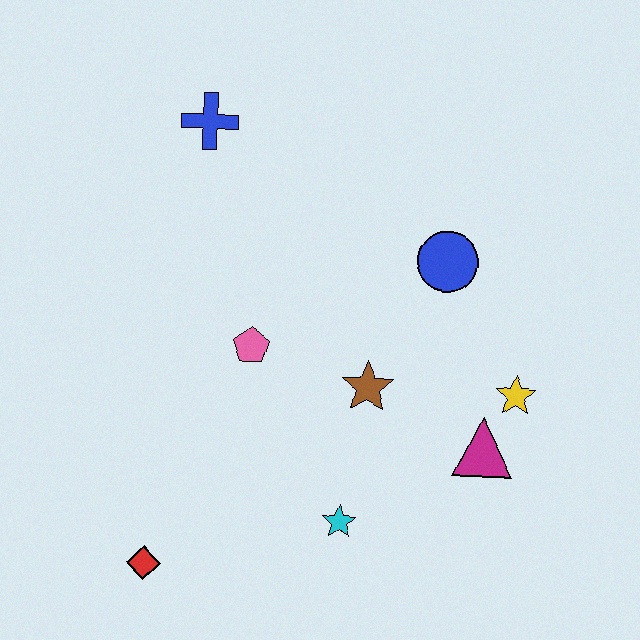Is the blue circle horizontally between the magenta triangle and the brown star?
Yes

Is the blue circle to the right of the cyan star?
Yes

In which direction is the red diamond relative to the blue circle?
The red diamond is below the blue circle.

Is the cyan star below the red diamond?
No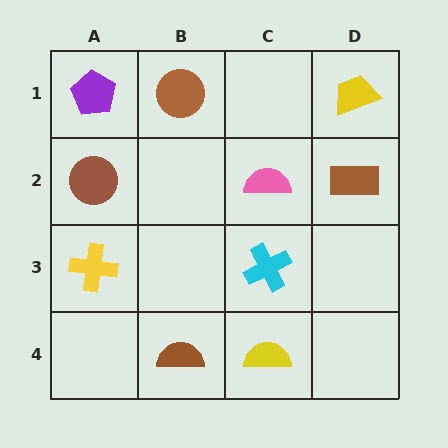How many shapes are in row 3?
2 shapes.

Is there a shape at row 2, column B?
No, that cell is empty.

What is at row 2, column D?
A brown rectangle.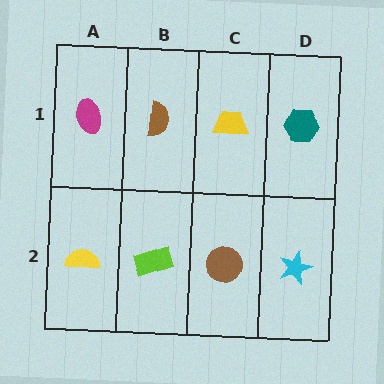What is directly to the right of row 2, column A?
A lime rectangle.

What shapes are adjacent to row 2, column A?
A magenta ellipse (row 1, column A), a lime rectangle (row 2, column B).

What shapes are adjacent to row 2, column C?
A yellow trapezoid (row 1, column C), a lime rectangle (row 2, column B), a cyan star (row 2, column D).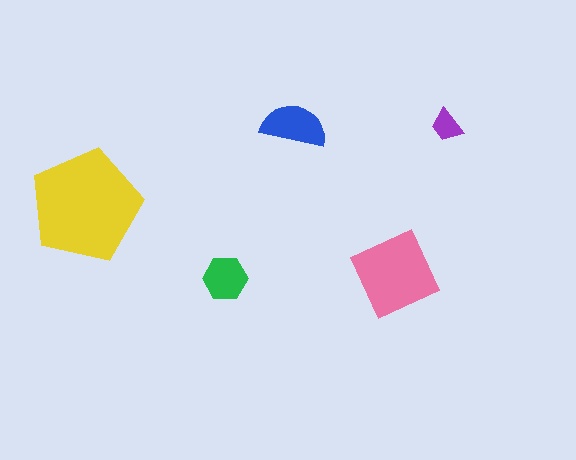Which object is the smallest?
The purple trapezoid.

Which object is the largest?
The yellow pentagon.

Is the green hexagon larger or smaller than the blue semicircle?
Smaller.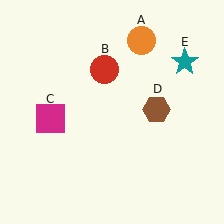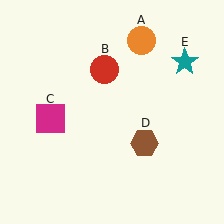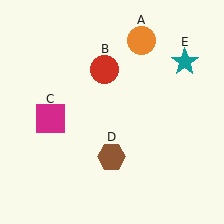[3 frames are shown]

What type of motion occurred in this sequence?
The brown hexagon (object D) rotated clockwise around the center of the scene.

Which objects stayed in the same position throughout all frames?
Orange circle (object A) and red circle (object B) and magenta square (object C) and teal star (object E) remained stationary.